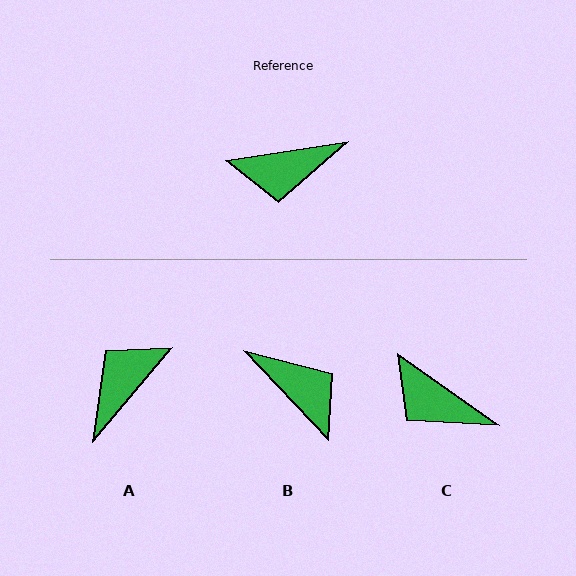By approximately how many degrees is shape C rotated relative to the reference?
Approximately 44 degrees clockwise.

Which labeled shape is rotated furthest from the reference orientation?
A, about 139 degrees away.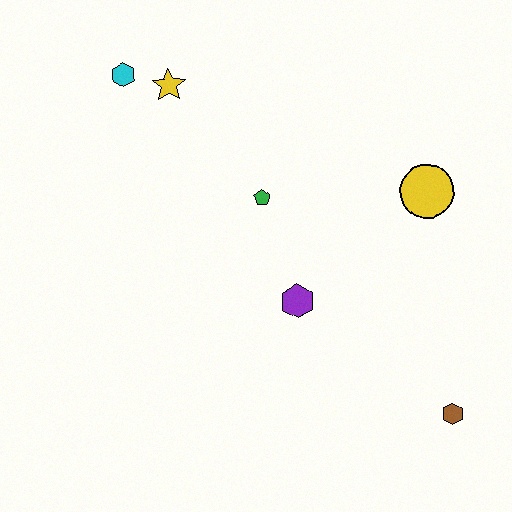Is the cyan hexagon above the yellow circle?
Yes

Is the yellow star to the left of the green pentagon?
Yes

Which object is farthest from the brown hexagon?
The cyan hexagon is farthest from the brown hexagon.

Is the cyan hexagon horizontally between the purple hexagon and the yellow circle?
No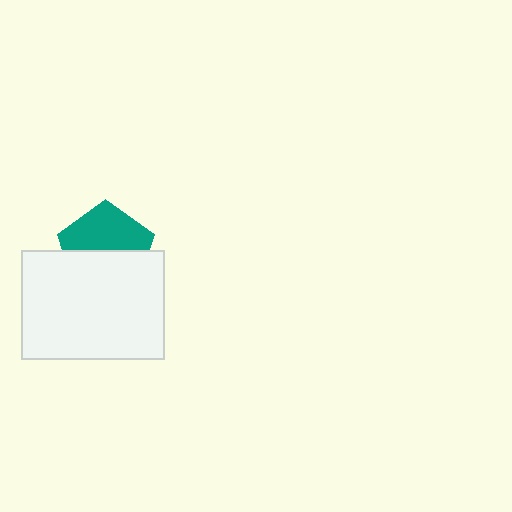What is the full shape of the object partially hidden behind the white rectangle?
The partially hidden object is a teal pentagon.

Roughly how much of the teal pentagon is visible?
About half of it is visible (roughly 50%).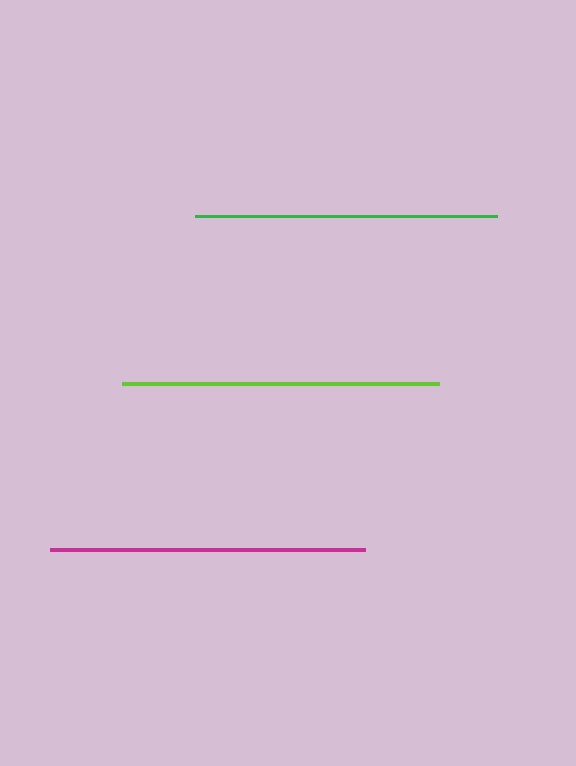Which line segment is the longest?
The lime line is the longest at approximately 317 pixels.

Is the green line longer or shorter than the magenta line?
The magenta line is longer than the green line.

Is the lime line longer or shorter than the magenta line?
The lime line is longer than the magenta line.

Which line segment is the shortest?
The green line is the shortest at approximately 301 pixels.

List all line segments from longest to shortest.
From longest to shortest: lime, magenta, green.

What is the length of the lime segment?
The lime segment is approximately 317 pixels long.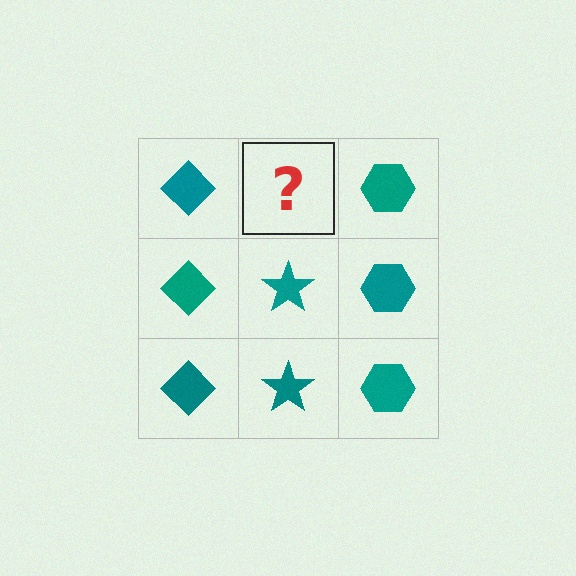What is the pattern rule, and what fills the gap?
The rule is that each column has a consistent shape. The gap should be filled with a teal star.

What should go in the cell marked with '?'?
The missing cell should contain a teal star.